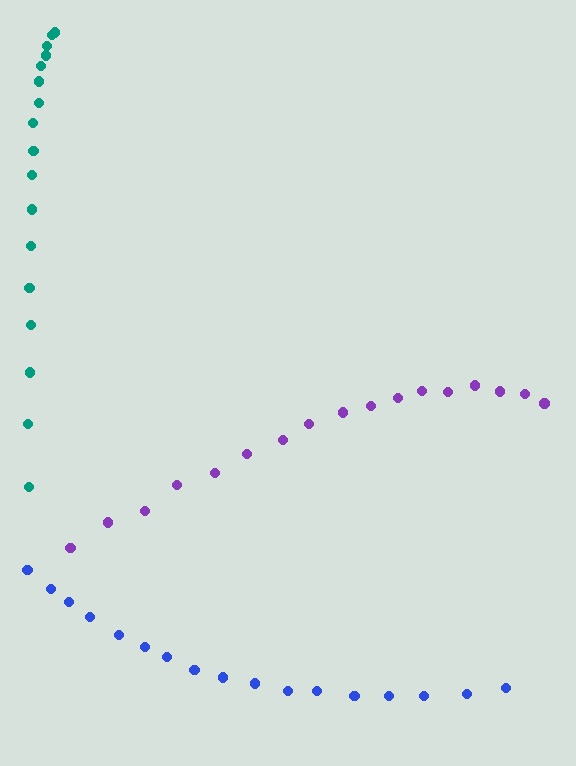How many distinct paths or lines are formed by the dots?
There are 3 distinct paths.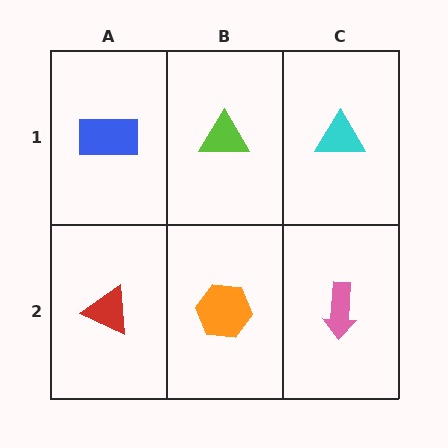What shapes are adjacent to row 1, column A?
A red triangle (row 2, column A), a lime triangle (row 1, column B).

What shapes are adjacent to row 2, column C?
A cyan triangle (row 1, column C), an orange hexagon (row 2, column B).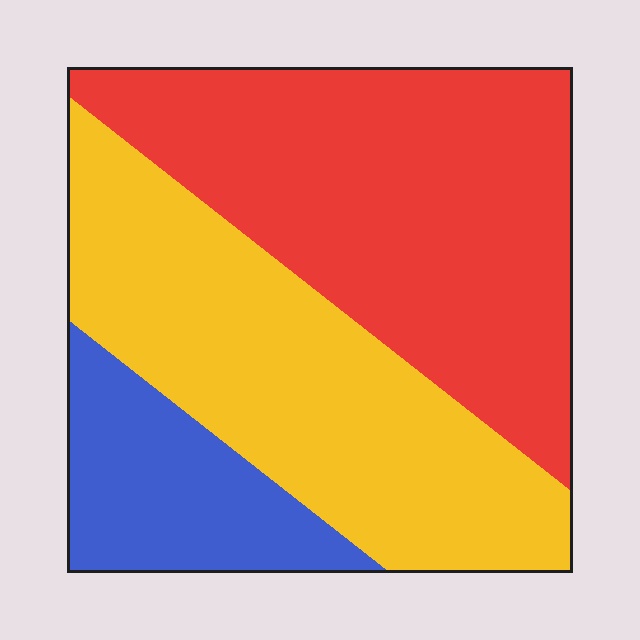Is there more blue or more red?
Red.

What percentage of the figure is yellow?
Yellow covers 39% of the figure.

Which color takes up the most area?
Red, at roughly 45%.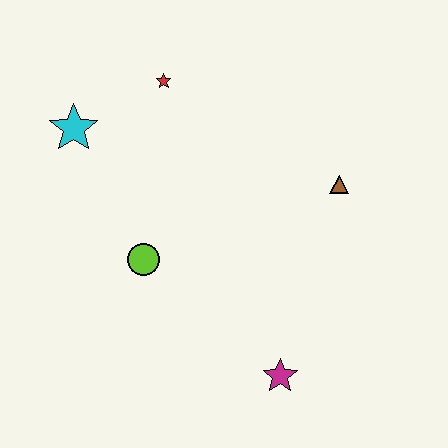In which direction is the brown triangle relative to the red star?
The brown triangle is to the right of the red star.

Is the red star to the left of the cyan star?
No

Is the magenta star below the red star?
Yes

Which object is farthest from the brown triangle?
The cyan star is farthest from the brown triangle.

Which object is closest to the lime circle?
The cyan star is closest to the lime circle.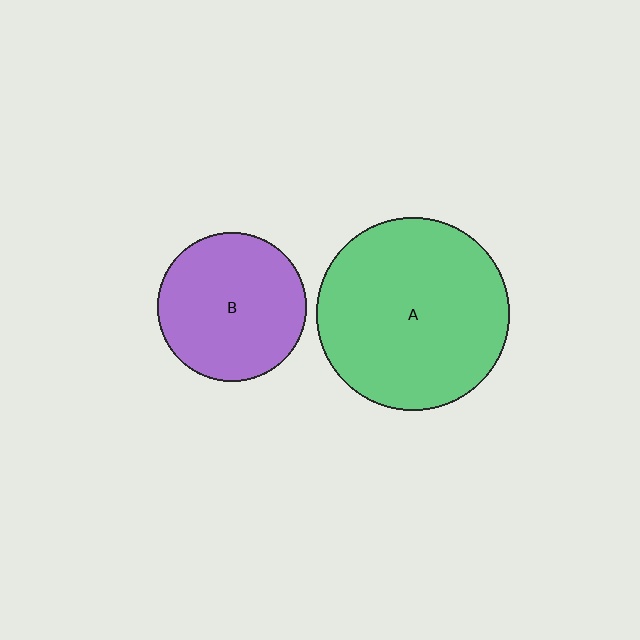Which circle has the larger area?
Circle A (green).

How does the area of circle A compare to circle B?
Approximately 1.7 times.